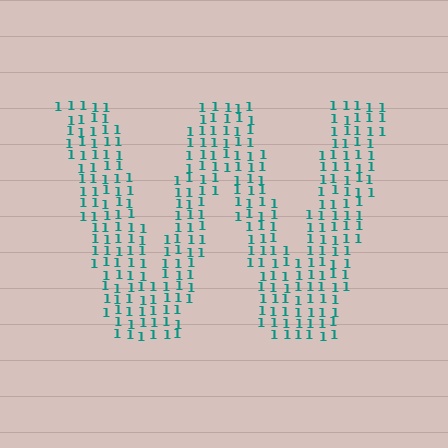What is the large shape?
The large shape is the letter W.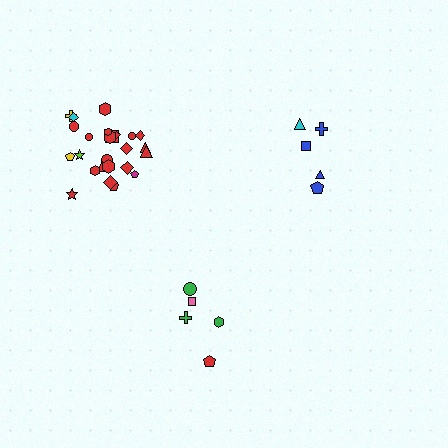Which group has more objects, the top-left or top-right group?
The top-left group.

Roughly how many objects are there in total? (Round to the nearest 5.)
Roughly 35 objects in total.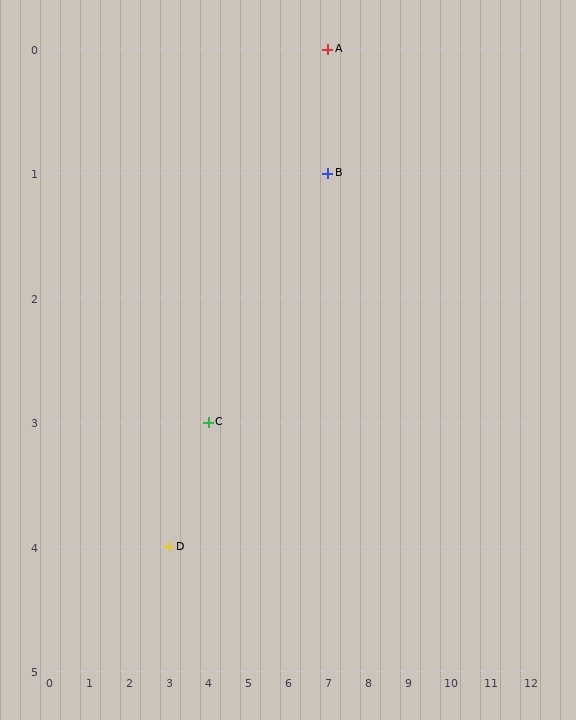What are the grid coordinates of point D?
Point D is at grid coordinates (3, 4).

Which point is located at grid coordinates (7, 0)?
Point A is at (7, 0).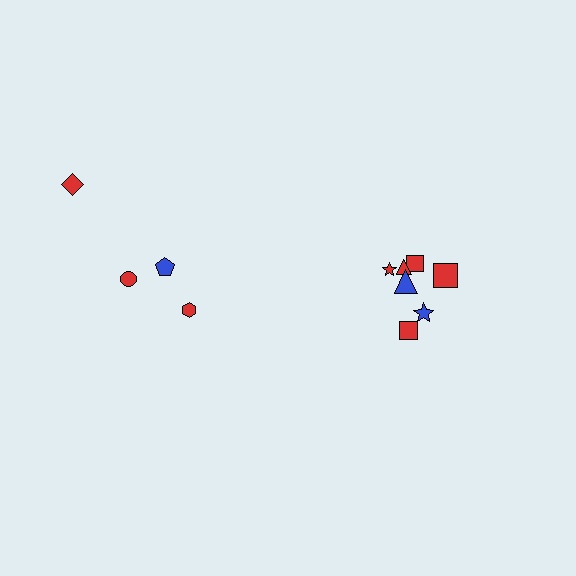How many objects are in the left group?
There are 4 objects.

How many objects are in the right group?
There are 7 objects.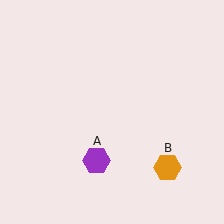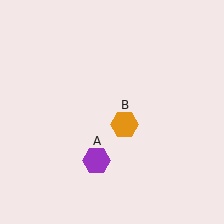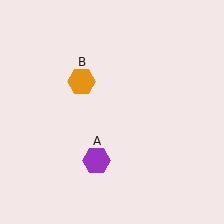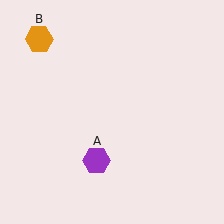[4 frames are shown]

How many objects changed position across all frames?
1 object changed position: orange hexagon (object B).